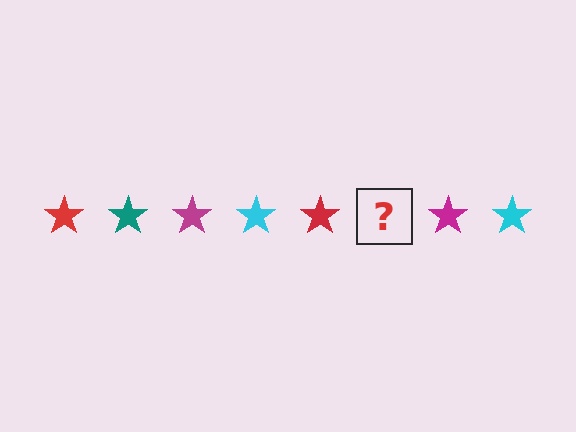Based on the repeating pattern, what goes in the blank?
The blank should be a teal star.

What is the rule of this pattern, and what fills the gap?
The rule is that the pattern cycles through red, teal, magenta, cyan stars. The gap should be filled with a teal star.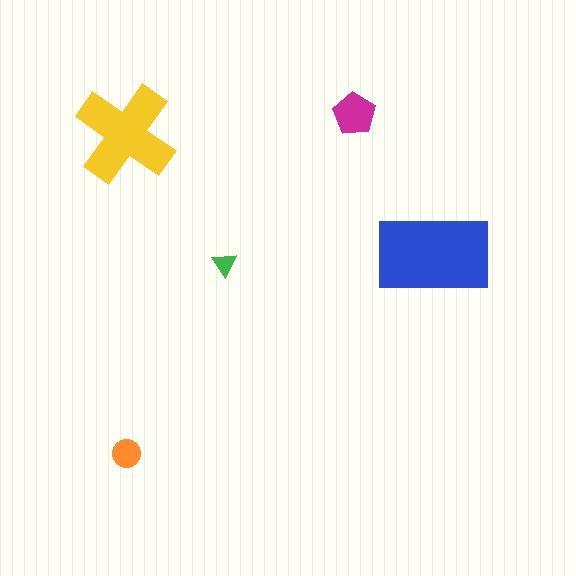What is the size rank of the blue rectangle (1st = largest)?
1st.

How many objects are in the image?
There are 5 objects in the image.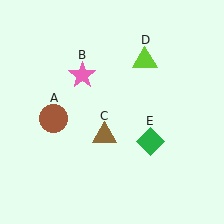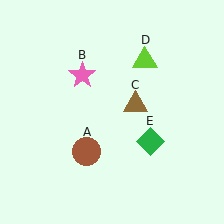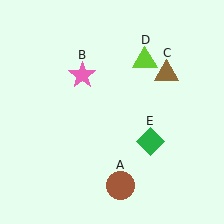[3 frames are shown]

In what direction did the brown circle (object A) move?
The brown circle (object A) moved down and to the right.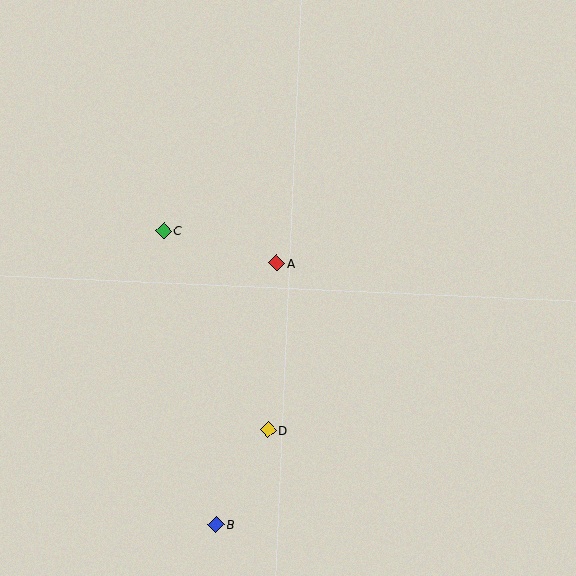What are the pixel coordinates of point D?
Point D is at (268, 430).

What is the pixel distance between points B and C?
The distance between B and C is 298 pixels.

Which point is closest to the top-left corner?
Point C is closest to the top-left corner.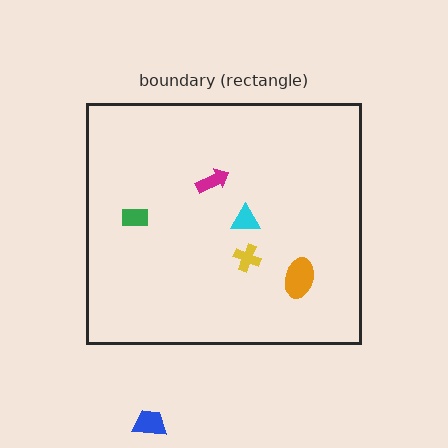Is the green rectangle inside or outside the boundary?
Inside.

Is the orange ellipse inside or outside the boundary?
Inside.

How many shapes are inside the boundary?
5 inside, 1 outside.